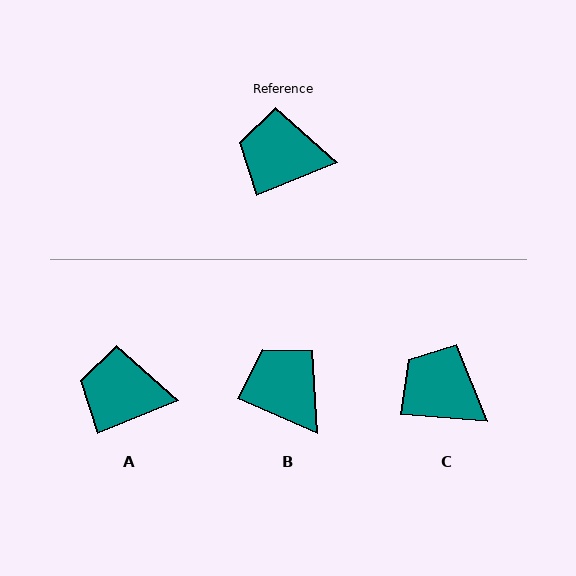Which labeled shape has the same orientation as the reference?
A.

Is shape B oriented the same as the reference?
No, it is off by about 45 degrees.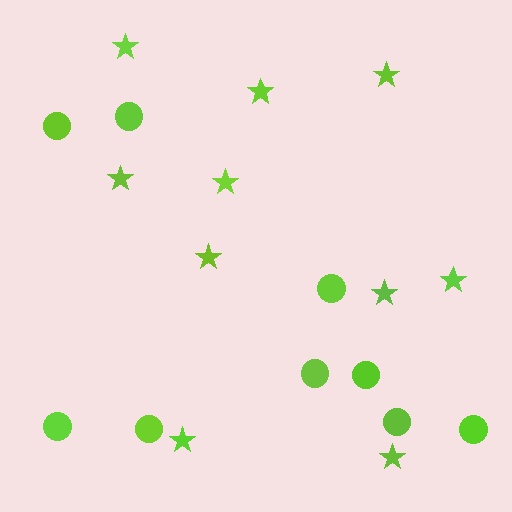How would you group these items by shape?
There are 2 groups: one group of circles (9) and one group of stars (10).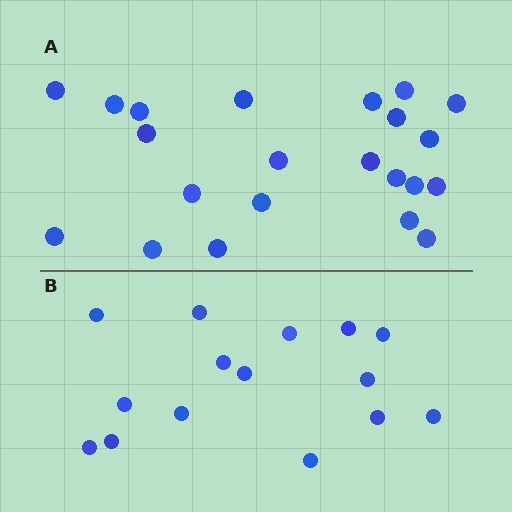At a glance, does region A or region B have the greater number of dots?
Region A (the top region) has more dots.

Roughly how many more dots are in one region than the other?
Region A has roughly 8 or so more dots than region B.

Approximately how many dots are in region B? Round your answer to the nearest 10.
About 20 dots. (The exact count is 15, which rounds to 20.)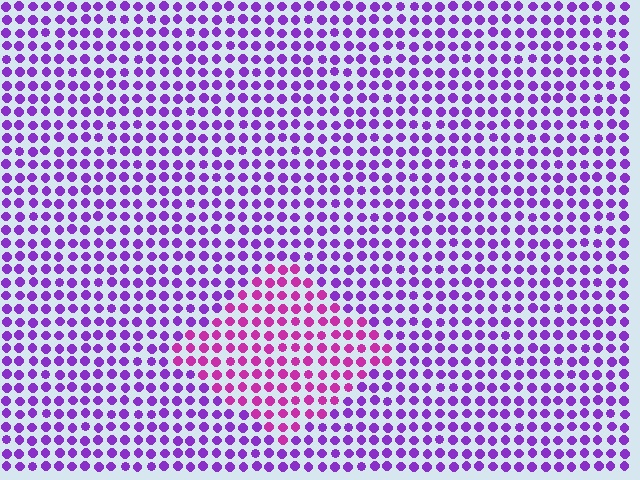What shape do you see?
I see a diamond.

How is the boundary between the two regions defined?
The boundary is defined purely by a slight shift in hue (about 37 degrees). Spacing, size, and orientation are identical on both sides.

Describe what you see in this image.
The image is filled with small purple elements in a uniform arrangement. A diamond-shaped region is visible where the elements are tinted to a slightly different hue, forming a subtle color boundary.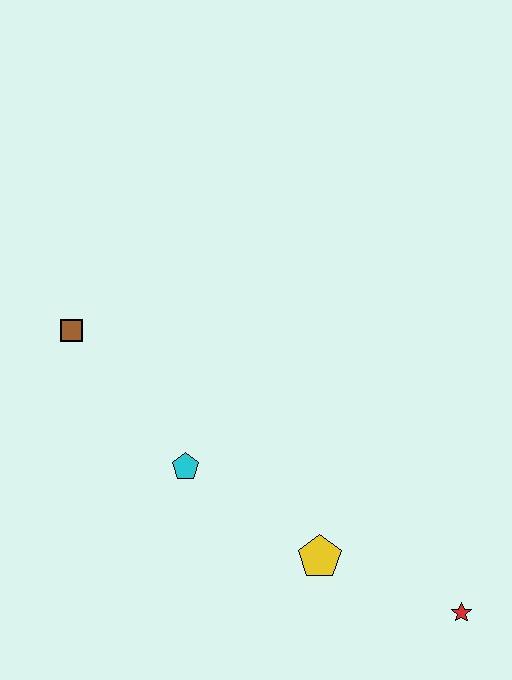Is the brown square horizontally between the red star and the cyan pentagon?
No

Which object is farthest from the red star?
The brown square is farthest from the red star.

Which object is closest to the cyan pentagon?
The yellow pentagon is closest to the cyan pentagon.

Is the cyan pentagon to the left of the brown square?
No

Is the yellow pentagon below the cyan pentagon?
Yes